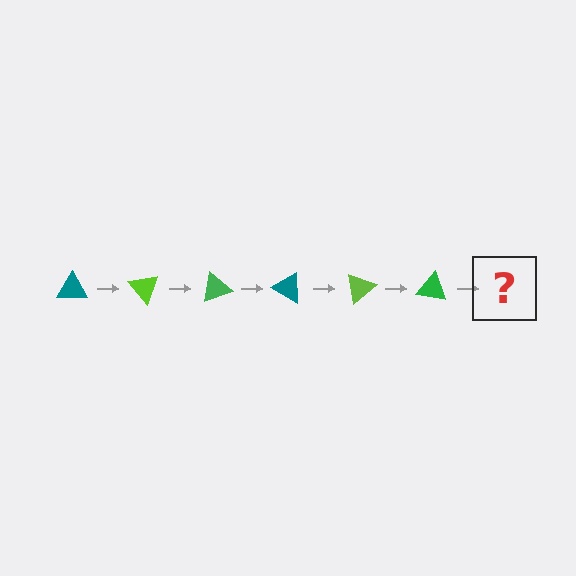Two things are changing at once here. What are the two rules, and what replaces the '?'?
The two rules are that it rotates 50 degrees each step and the color cycles through teal, lime, and green. The '?' should be a teal triangle, rotated 300 degrees from the start.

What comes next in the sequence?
The next element should be a teal triangle, rotated 300 degrees from the start.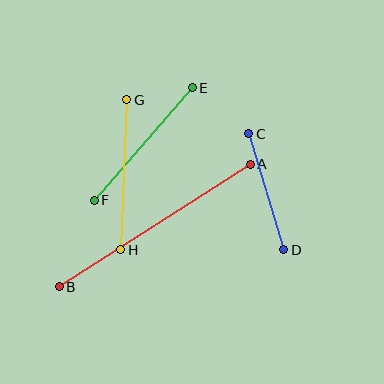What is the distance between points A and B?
The distance is approximately 227 pixels.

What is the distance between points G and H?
The distance is approximately 150 pixels.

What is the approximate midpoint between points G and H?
The midpoint is at approximately (124, 175) pixels.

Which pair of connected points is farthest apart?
Points A and B are farthest apart.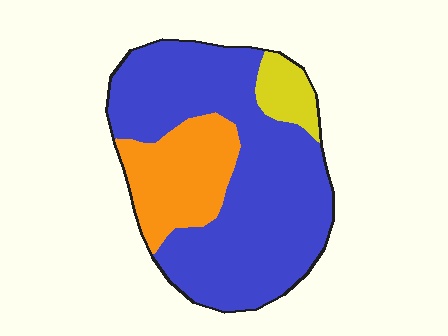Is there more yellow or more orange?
Orange.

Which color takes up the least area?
Yellow, at roughly 10%.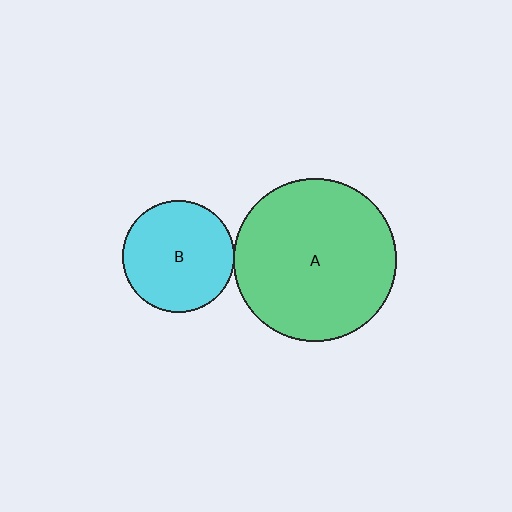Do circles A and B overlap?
Yes.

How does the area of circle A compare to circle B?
Approximately 2.1 times.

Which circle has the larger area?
Circle A (green).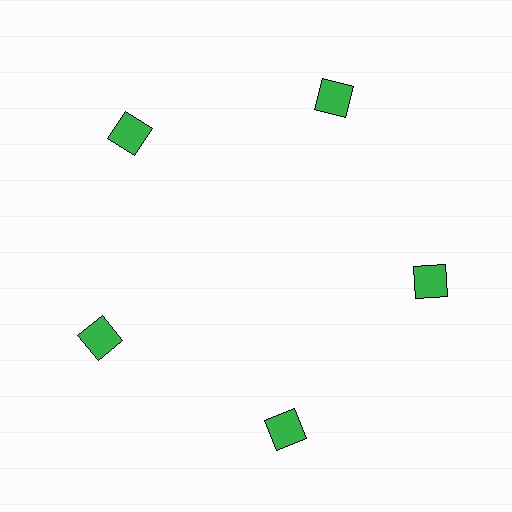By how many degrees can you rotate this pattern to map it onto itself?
The pattern maps onto itself every 72 degrees of rotation.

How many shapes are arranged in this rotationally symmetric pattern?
There are 5 shapes, arranged in 5 groups of 1.